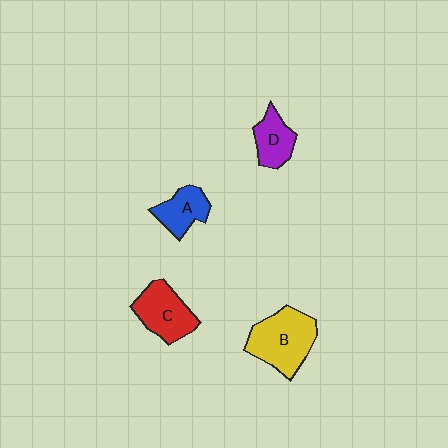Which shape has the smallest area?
Shape D (purple).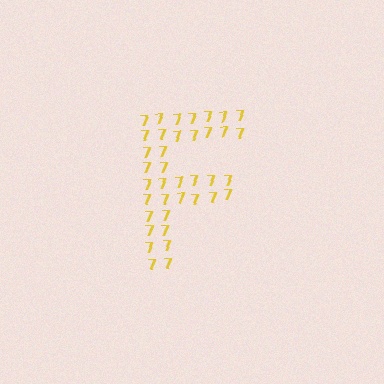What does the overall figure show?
The overall figure shows the letter F.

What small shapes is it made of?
It is made of small digit 7's.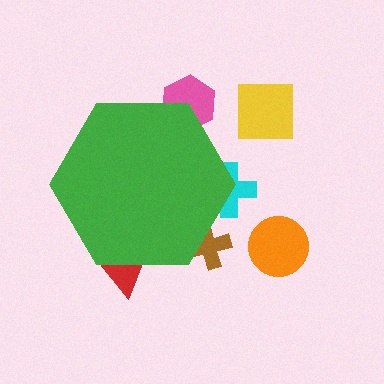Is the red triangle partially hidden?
Yes, the red triangle is partially hidden behind the green hexagon.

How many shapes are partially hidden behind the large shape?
4 shapes are partially hidden.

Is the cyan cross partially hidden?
Yes, the cyan cross is partially hidden behind the green hexagon.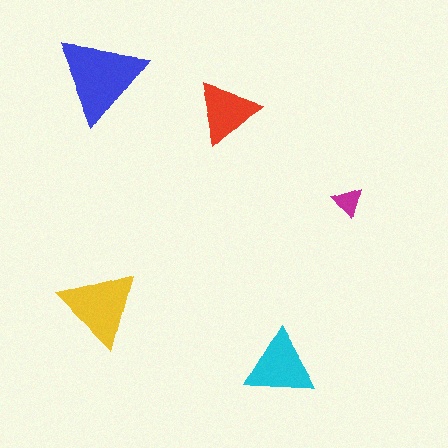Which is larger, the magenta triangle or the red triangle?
The red one.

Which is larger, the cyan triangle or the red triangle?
The cyan one.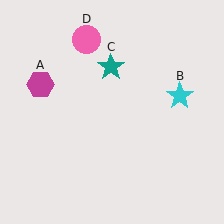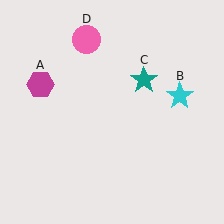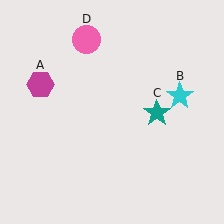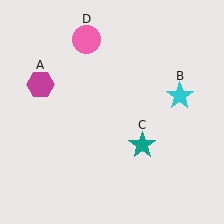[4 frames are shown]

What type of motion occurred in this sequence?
The teal star (object C) rotated clockwise around the center of the scene.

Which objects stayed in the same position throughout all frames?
Magenta hexagon (object A) and cyan star (object B) and pink circle (object D) remained stationary.